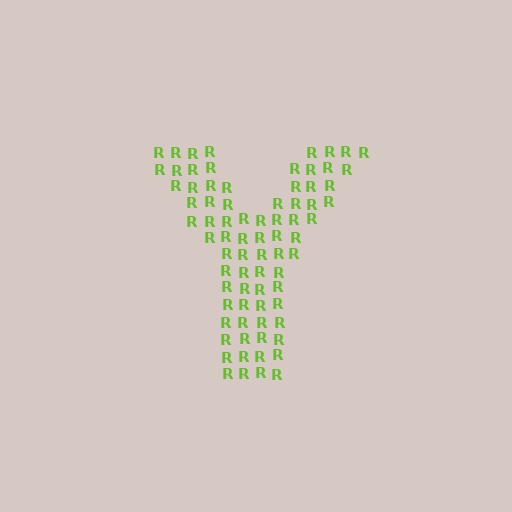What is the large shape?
The large shape is the letter Y.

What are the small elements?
The small elements are letter R's.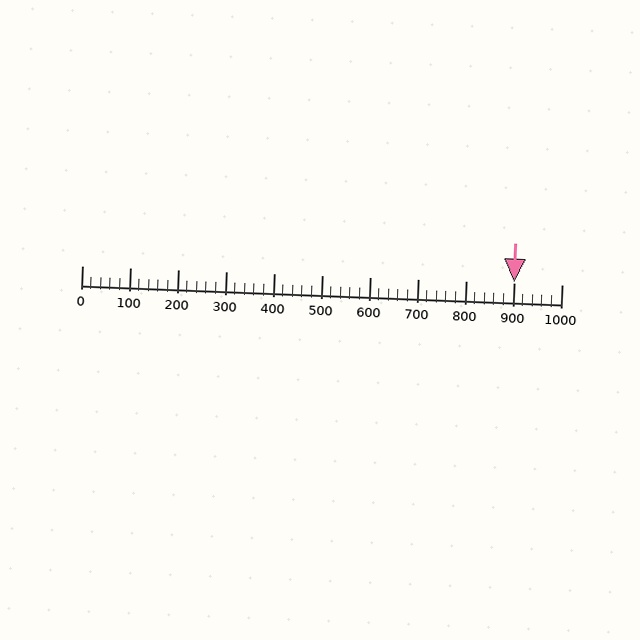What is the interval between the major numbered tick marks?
The major tick marks are spaced 100 units apart.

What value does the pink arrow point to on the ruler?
The pink arrow points to approximately 900.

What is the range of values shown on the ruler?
The ruler shows values from 0 to 1000.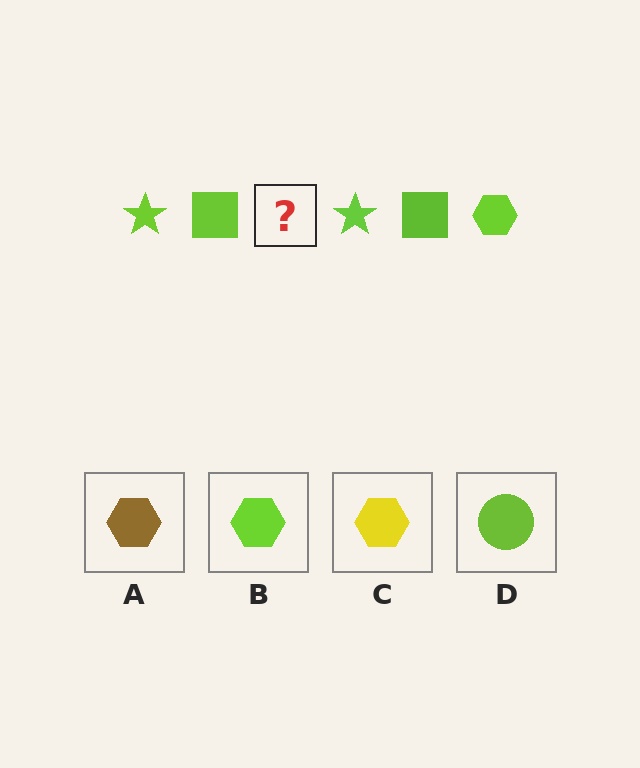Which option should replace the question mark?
Option B.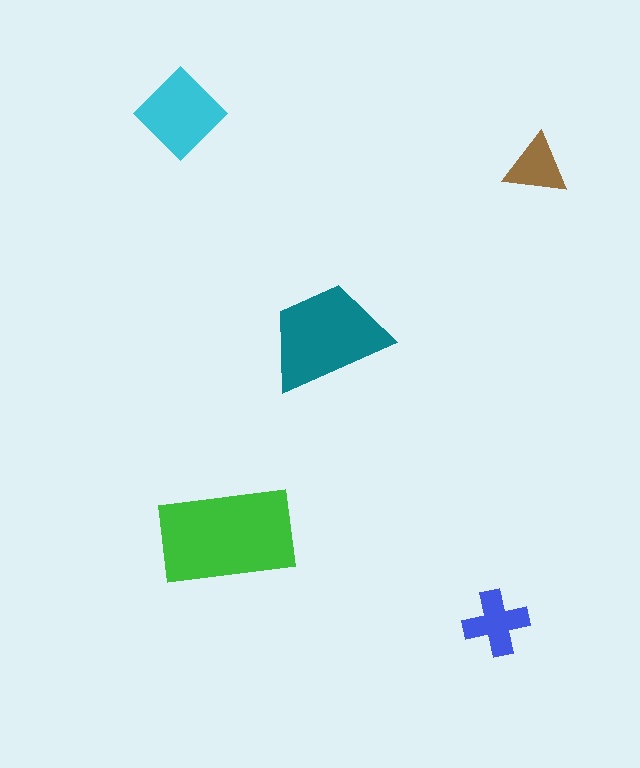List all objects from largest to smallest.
The green rectangle, the teal trapezoid, the cyan diamond, the blue cross, the brown triangle.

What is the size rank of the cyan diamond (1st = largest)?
3rd.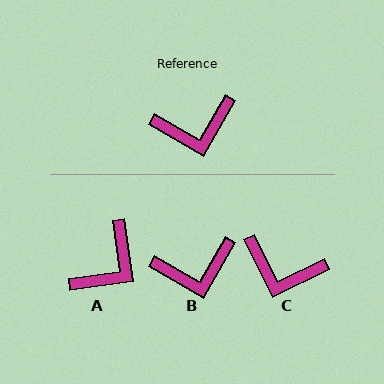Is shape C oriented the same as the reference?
No, it is off by about 34 degrees.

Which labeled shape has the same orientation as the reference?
B.